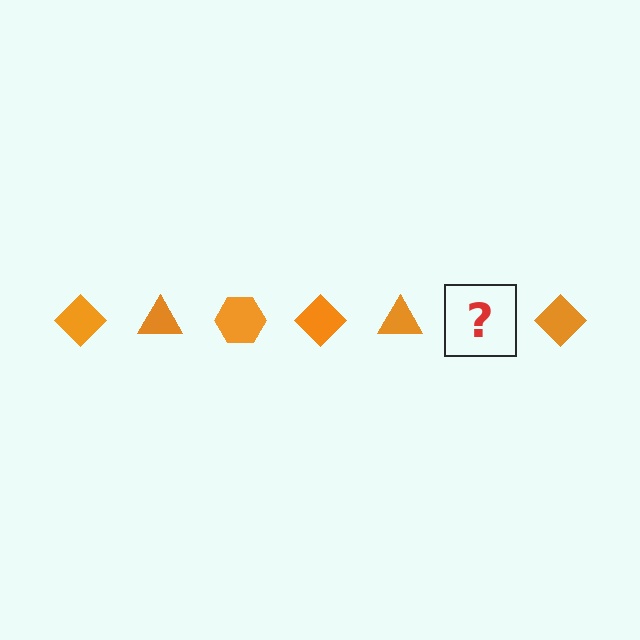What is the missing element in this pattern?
The missing element is an orange hexagon.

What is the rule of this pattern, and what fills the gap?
The rule is that the pattern cycles through diamond, triangle, hexagon shapes in orange. The gap should be filled with an orange hexagon.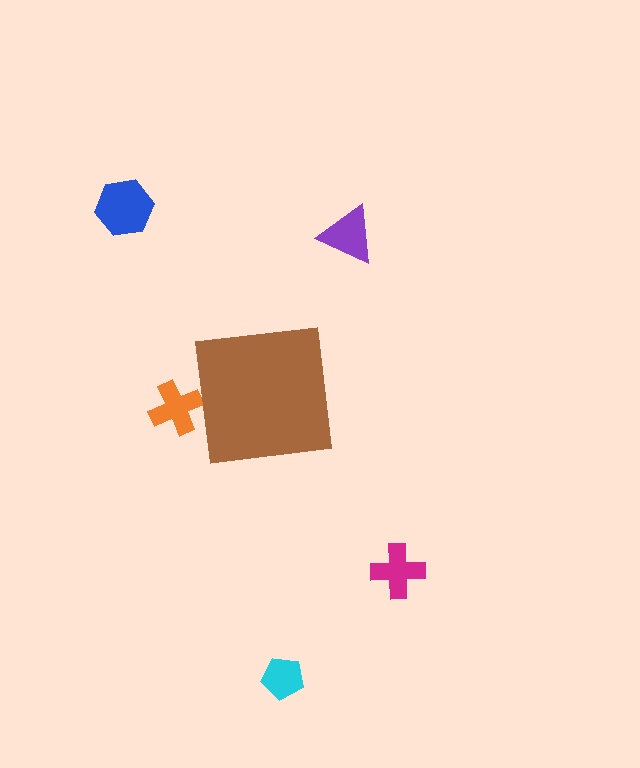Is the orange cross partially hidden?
Yes, the orange cross is partially hidden behind the brown square.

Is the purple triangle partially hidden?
No, the purple triangle is fully visible.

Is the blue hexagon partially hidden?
No, the blue hexagon is fully visible.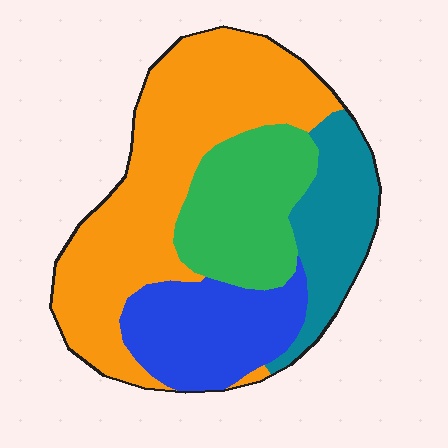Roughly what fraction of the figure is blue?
Blue takes up about one fifth (1/5) of the figure.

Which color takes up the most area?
Orange, at roughly 45%.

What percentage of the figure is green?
Green covers roughly 20% of the figure.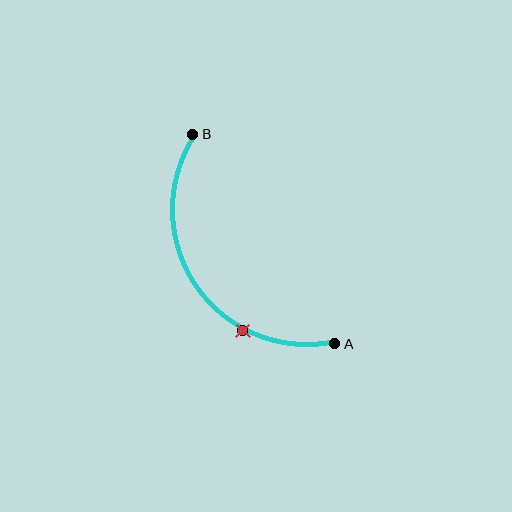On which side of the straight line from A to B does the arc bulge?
The arc bulges below and to the left of the straight line connecting A and B.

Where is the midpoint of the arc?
The arc midpoint is the point on the curve farthest from the straight line joining A and B. It sits below and to the left of that line.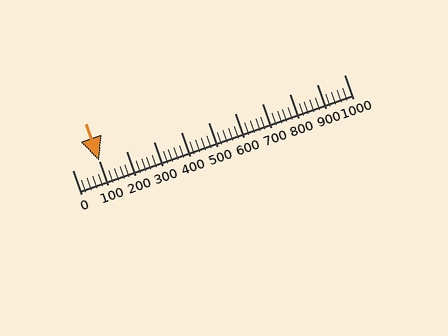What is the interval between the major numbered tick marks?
The major tick marks are spaced 100 units apart.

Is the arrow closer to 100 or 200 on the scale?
The arrow is closer to 100.